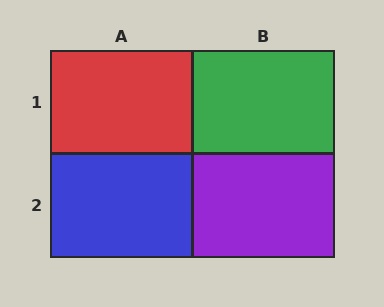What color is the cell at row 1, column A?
Red.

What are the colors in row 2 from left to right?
Blue, purple.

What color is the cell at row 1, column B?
Green.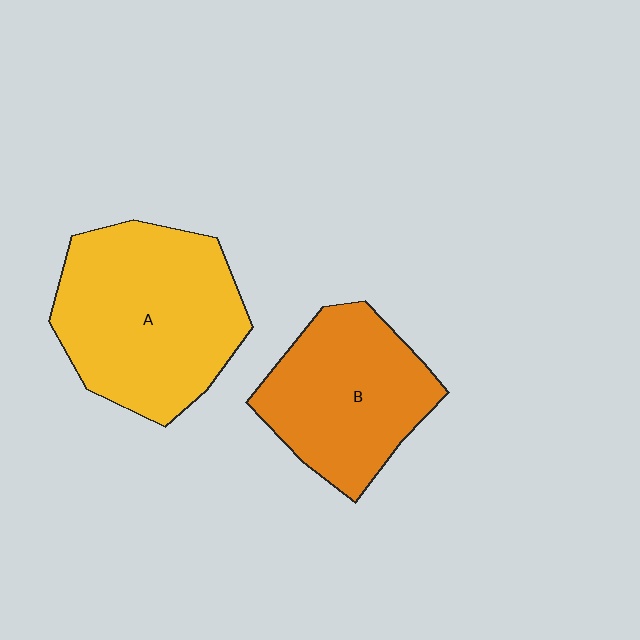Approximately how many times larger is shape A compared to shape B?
Approximately 1.3 times.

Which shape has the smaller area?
Shape B (orange).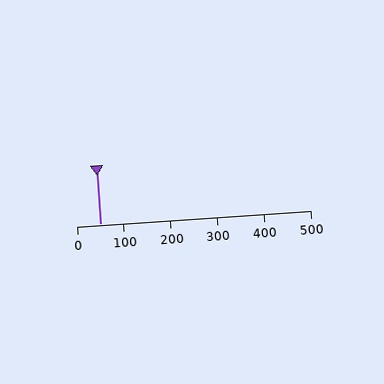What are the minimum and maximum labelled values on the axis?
The axis runs from 0 to 500.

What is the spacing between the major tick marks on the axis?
The major ticks are spaced 100 apart.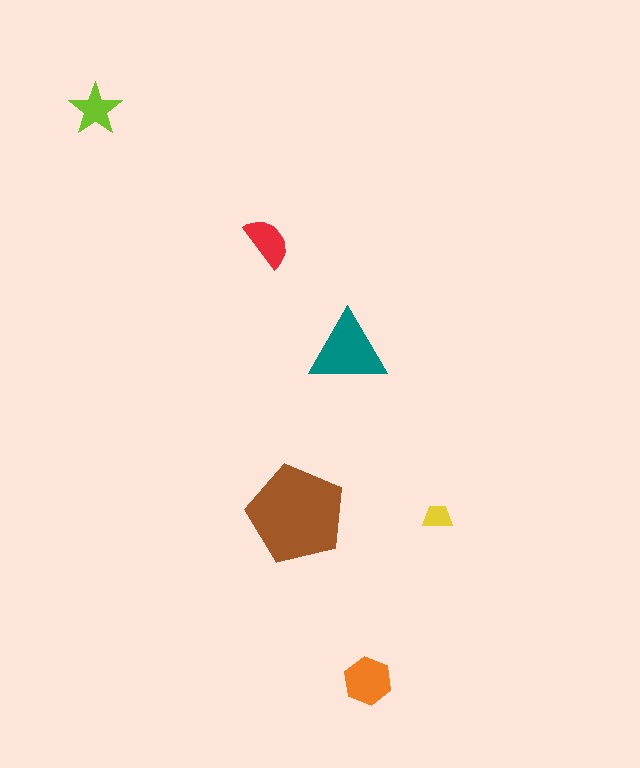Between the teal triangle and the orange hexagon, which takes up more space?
The teal triangle.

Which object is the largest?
The brown pentagon.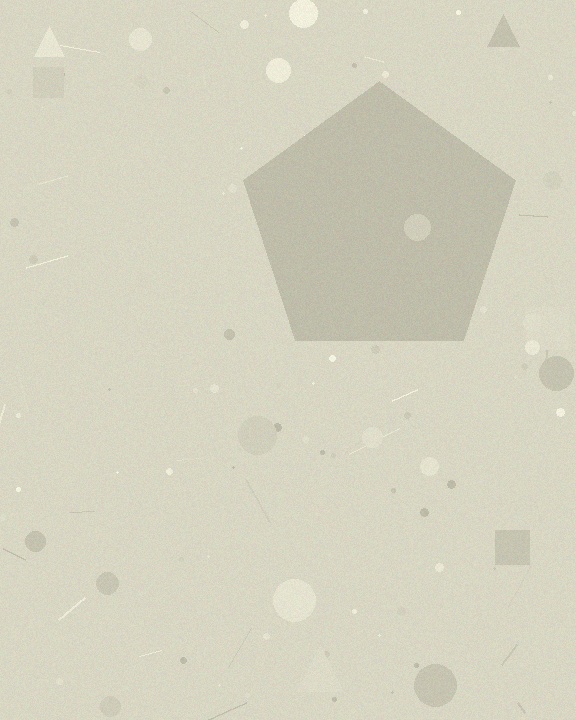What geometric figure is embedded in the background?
A pentagon is embedded in the background.